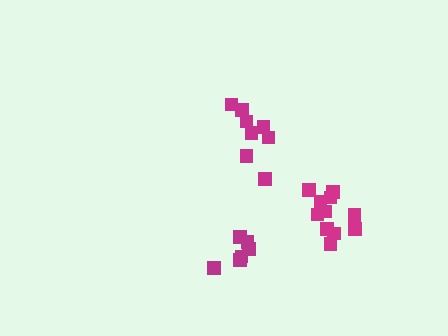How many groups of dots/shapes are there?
There are 3 groups.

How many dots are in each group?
Group 1: 11 dots, Group 2: 6 dots, Group 3: 8 dots (25 total).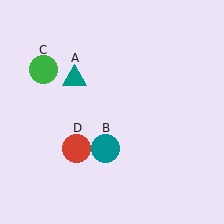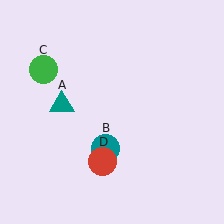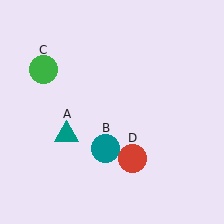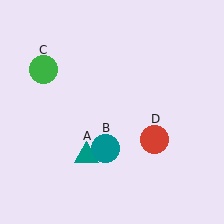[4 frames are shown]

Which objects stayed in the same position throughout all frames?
Teal circle (object B) and green circle (object C) remained stationary.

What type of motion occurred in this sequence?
The teal triangle (object A), red circle (object D) rotated counterclockwise around the center of the scene.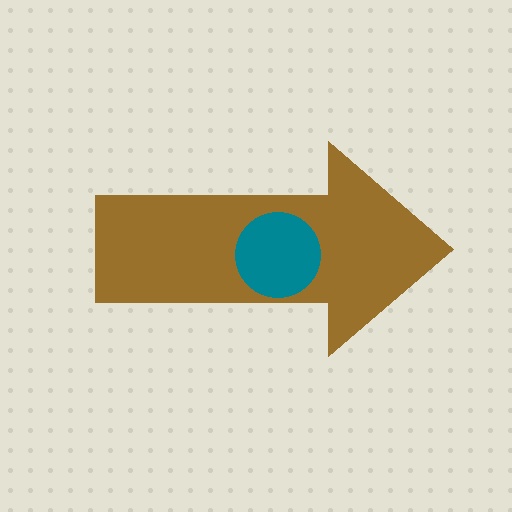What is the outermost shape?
The brown arrow.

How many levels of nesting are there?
2.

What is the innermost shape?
The teal circle.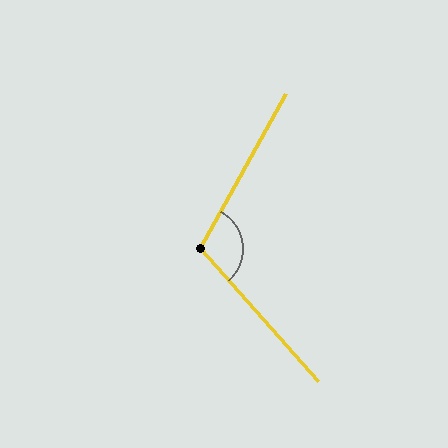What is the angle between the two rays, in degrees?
Approximately 110 degrees.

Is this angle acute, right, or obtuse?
It is obtuse.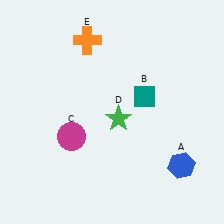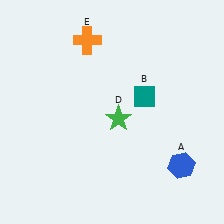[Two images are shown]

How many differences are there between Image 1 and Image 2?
There is 1 difference between the two images.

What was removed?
The magenta circle (C) was removed in Image 2.